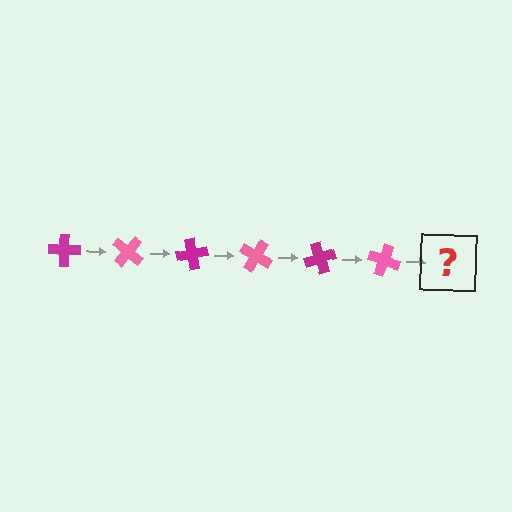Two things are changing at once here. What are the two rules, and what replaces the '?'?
The two rules are that it rotates 40 degrees each step and the color cycles through magenta and pink. The '?' should be a magenta cross, rotated 240 degrees from the start.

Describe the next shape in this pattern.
It should be a magenta cross, rotated 240 degrees from the start.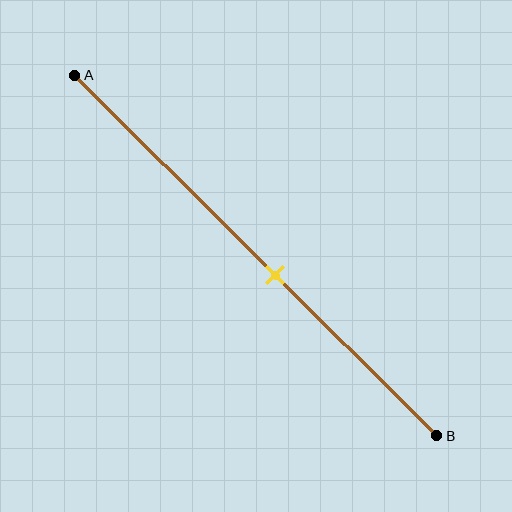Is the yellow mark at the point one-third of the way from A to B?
No, the mark is at about 55% from A, not at the 33% one-third point.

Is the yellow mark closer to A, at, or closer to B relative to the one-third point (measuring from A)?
The yellow mark is closer to point B than the one-third point of segment AB.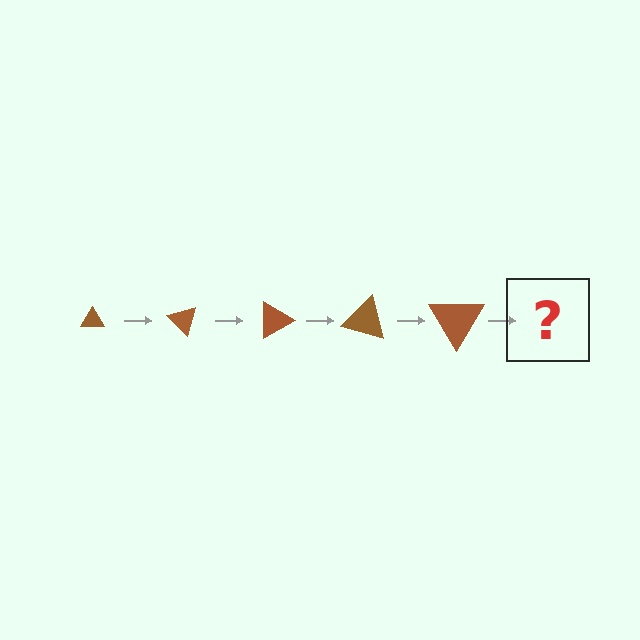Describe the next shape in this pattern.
It should be a triangle, larger than the previous one and rotated 225 degrees from the start.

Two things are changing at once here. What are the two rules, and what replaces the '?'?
The two rules are that the triangle grows larger each step and it rotates 45 degrees each step. The '?' should be a triangle, larger than the previous one and rotated 225 degrees from the start.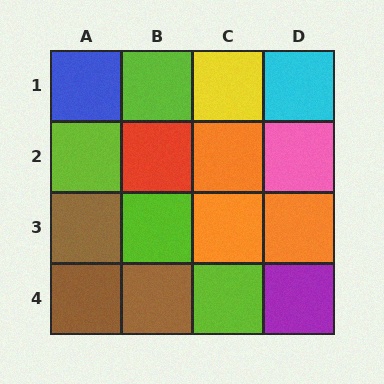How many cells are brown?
3 cells are brown.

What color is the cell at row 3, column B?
Lime.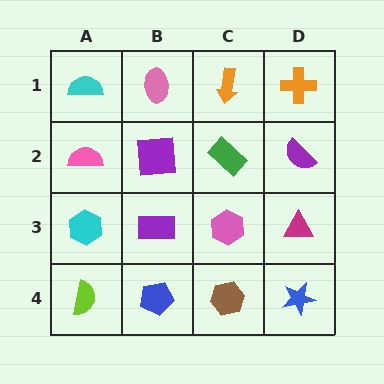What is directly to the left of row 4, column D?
A brown hexagon.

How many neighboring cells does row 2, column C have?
4.